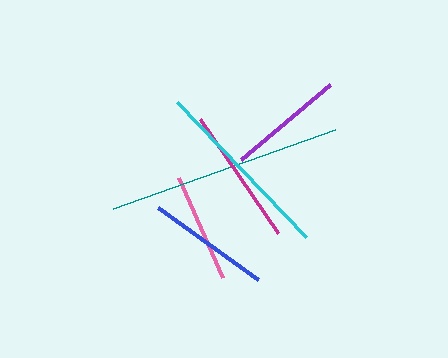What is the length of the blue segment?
The blue segment is approximately 123 pixels long.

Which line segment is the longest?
The teal line is the longest at approximately 236 pixels.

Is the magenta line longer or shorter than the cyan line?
The cyan line is longer than the magenta line.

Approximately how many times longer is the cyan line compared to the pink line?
The cyan line is approximately 1.7 times the length of the pink line.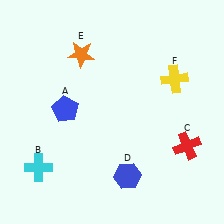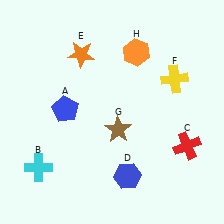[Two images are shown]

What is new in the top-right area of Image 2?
An orange hexagon (H) was added in the top-right area of Image 2.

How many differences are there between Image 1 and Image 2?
There are 2 differences between the two images.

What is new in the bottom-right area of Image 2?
A brown star (G) was added in the bottom-right area of Image 2.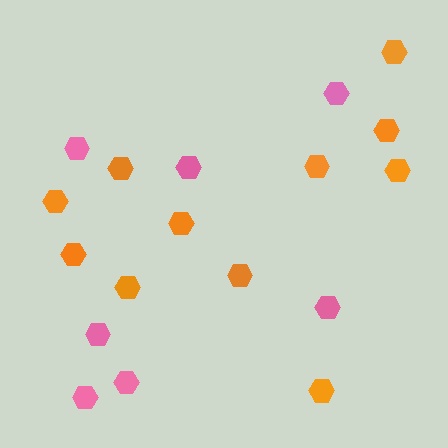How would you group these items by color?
There are 2 groups: one group of orange hexagons (11) and one group of pink hexagons (7).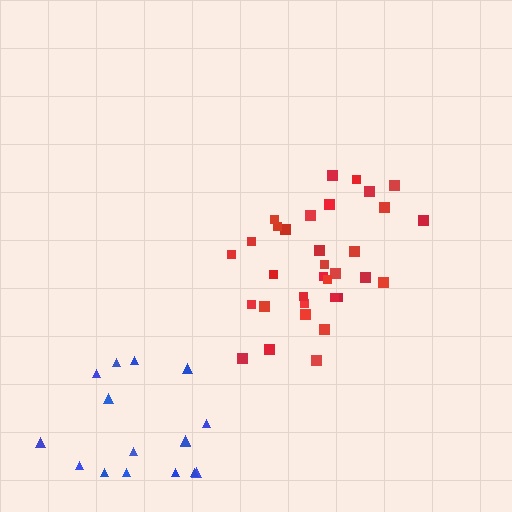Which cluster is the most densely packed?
Red.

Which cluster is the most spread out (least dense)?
Blue.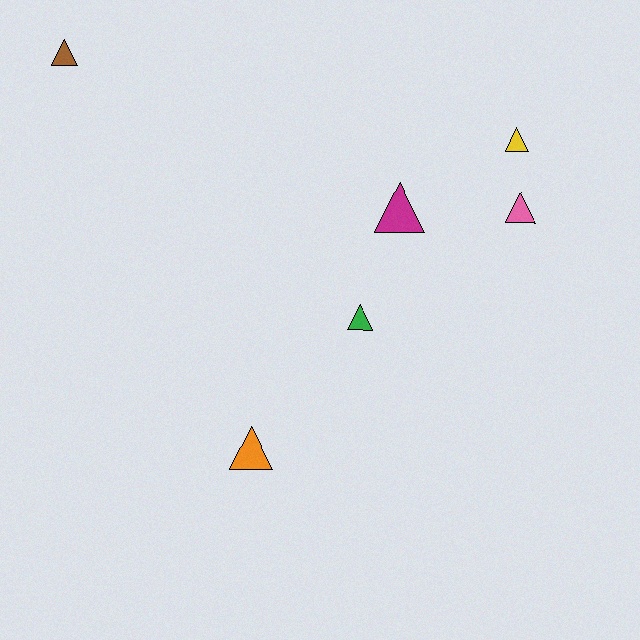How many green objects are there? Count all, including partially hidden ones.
There is 1 green object.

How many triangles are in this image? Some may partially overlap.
There are 6 triangles.